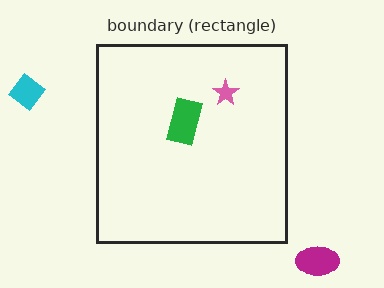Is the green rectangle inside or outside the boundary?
Inside.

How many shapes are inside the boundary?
2 inside, 2 outside.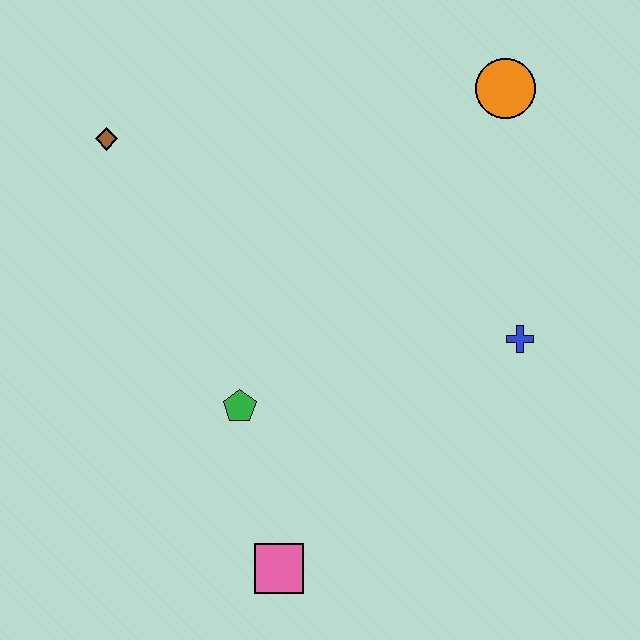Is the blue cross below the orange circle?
Yes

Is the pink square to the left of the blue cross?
Yes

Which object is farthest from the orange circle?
The pink square is farthest from the orange circle.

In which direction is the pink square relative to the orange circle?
The pink square is below the orange circle.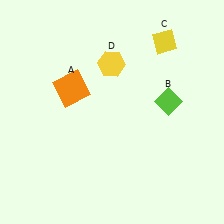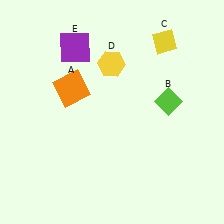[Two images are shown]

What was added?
A purple square (E) was added in Image 2.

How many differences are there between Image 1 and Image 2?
There is 1 difference between the two images.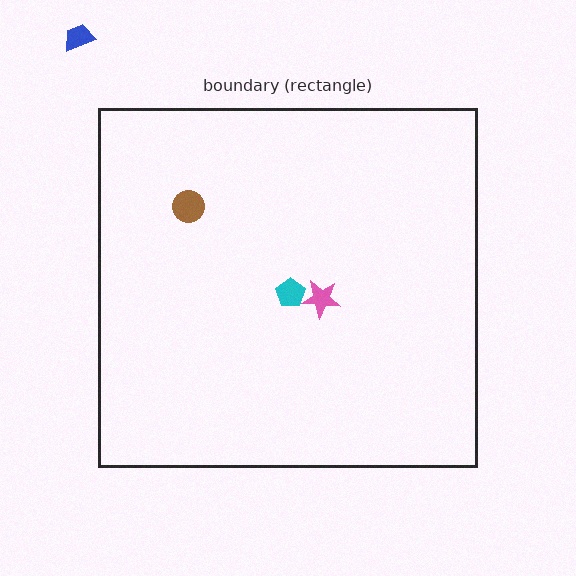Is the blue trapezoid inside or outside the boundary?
Outside.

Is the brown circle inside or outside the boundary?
Inside.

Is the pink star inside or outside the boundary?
Inside.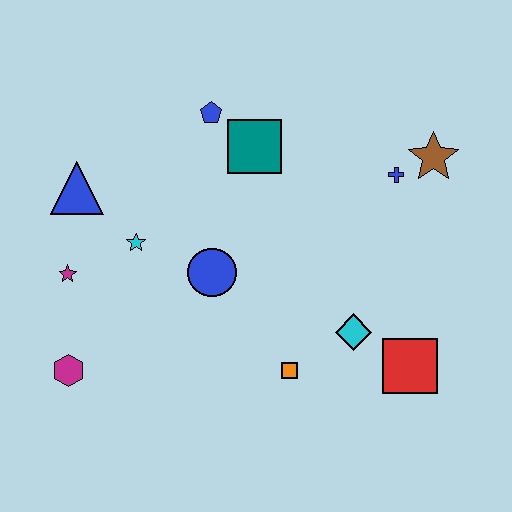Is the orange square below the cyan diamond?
Yes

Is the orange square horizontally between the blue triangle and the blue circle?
No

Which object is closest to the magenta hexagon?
The magenta star is closest to the magenta hexagon.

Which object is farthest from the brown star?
The magenta hexagon is farthest from the brown star.